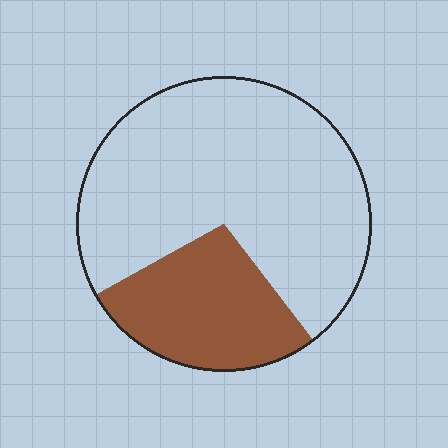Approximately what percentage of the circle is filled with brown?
Approximately 25%.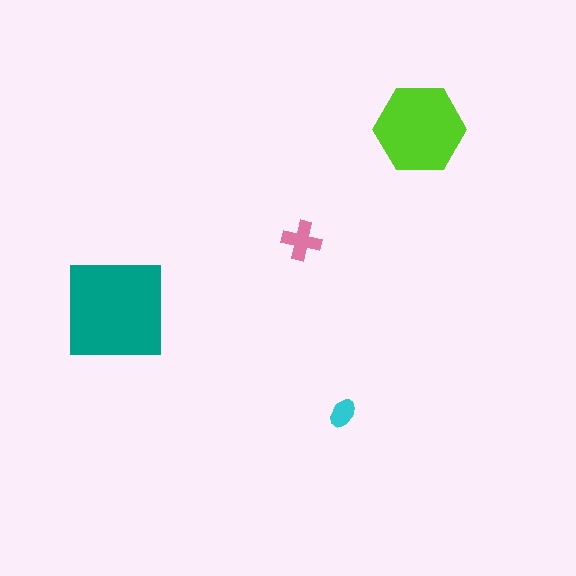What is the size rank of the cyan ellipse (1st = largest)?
4th.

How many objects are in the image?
There are 4 objects in the image.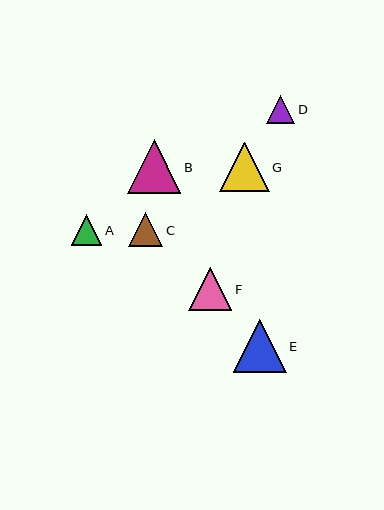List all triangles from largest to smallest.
From largest to smallest: B, E, G, F, C, A, D.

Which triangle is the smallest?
Triangle D is the smallest with a size of approximately 28 pixels.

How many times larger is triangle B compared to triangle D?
Triangle B is approximately 1.9 times the size of triangle D.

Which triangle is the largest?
Triangle B is the largest with a size of approximately 53 pixels.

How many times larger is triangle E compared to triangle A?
Triangle E is approximately 1.7 times the size of triangle A.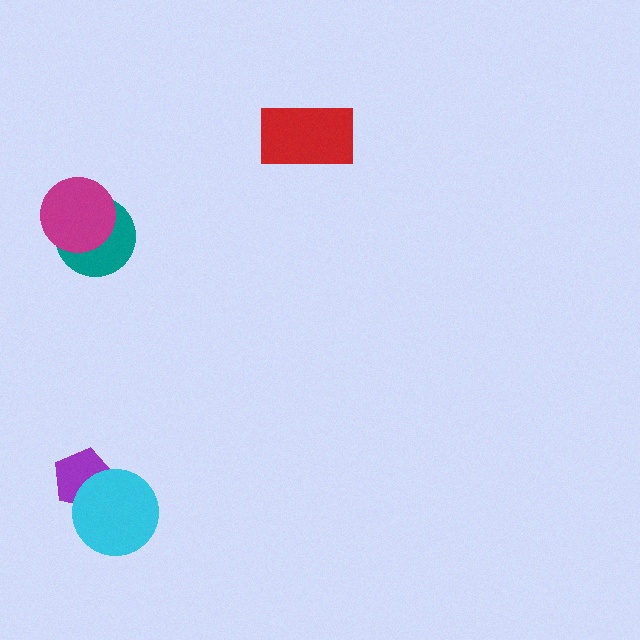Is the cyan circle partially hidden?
No, no other shape covers it.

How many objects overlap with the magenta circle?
1 object overlaps with the magenta circle.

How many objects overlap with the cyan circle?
1 object overlaps with the cyan circle.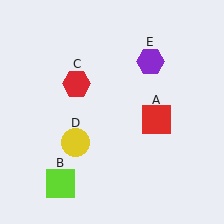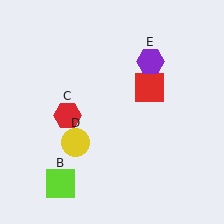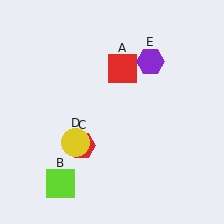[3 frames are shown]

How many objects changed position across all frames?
2 objects changed position: red square (object A), red hexagon (object C).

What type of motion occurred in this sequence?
The red square (object A), red hexagon (object C) rotated counterclockwise around the center of the scene.